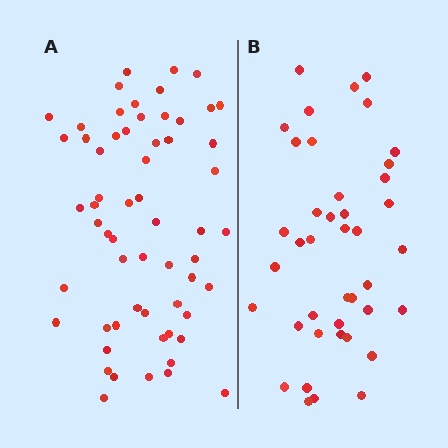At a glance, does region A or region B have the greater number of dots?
Region A (the left region) has more dots.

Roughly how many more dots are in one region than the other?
Region A has approximately 20 more dots than region B.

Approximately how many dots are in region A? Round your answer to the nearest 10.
About 60 dots.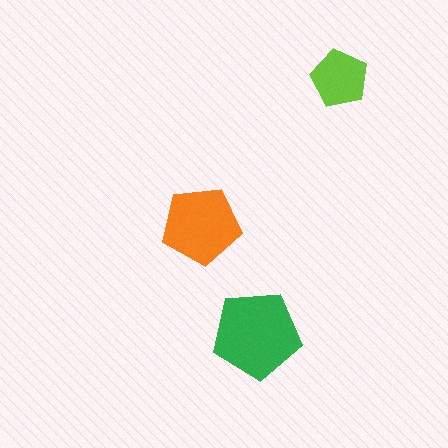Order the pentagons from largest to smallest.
the green one, the orange one, the lime one.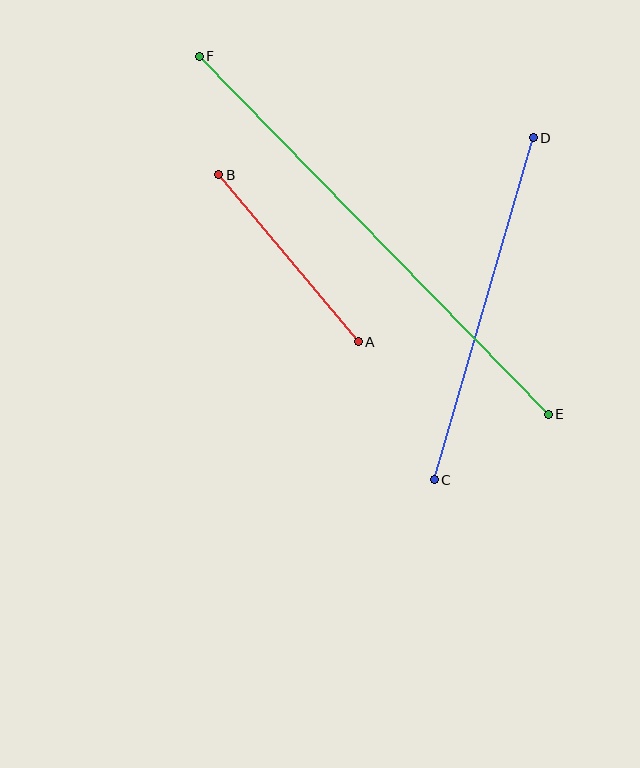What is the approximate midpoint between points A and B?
The midpoint is at approximately (289, 258) pixels.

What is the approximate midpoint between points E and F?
The midpoint is at approximately (374, 235) pixels.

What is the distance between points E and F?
The distance is approximately 500 pixels.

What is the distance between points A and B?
The distance is approximately 217 pixels.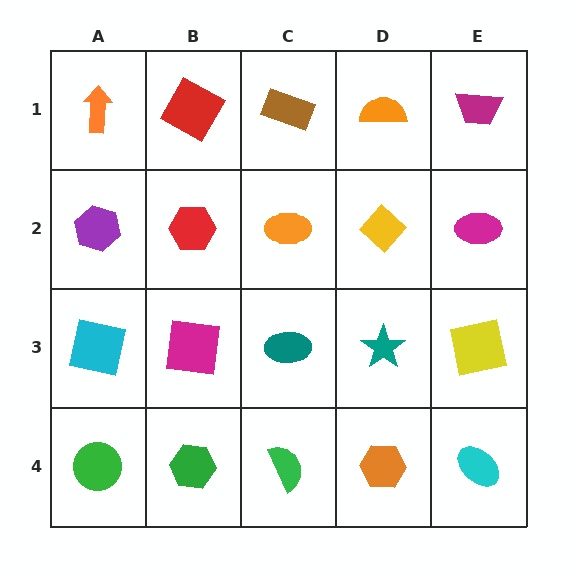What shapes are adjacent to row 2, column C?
A brown rectangle (row 1, column C), a teal ellipse (row 3, column C), a red hexagon (row 2, column B), a yellow diamond (row 2, column D).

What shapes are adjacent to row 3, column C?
An orange ellipse (row 2, column C), a green semicircle (row 4, column C), a magenta square (row 3, column B), a teal star (row 3, column D).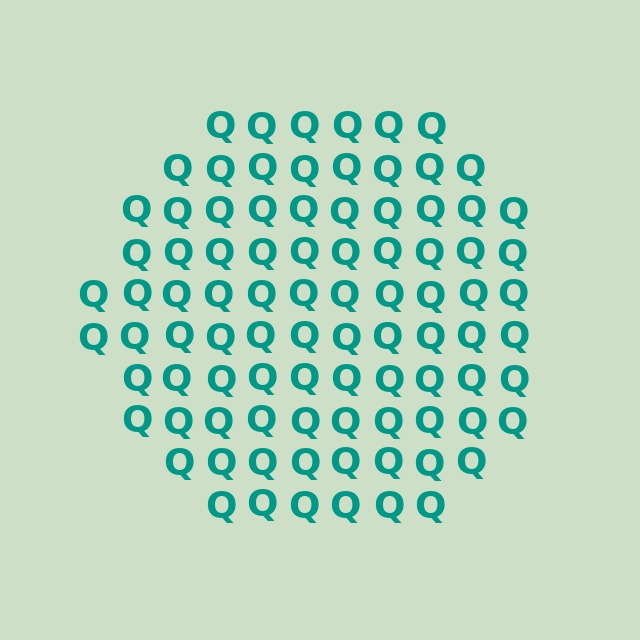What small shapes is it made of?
It is made of small letter Q's.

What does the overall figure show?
The overall figure shows a circle.